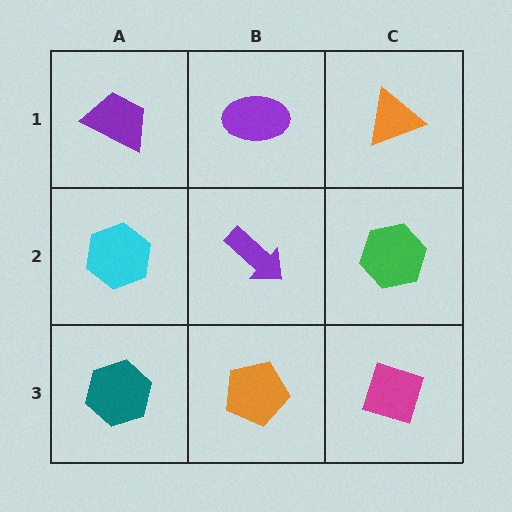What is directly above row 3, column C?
A green hexagon.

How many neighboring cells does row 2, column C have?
3.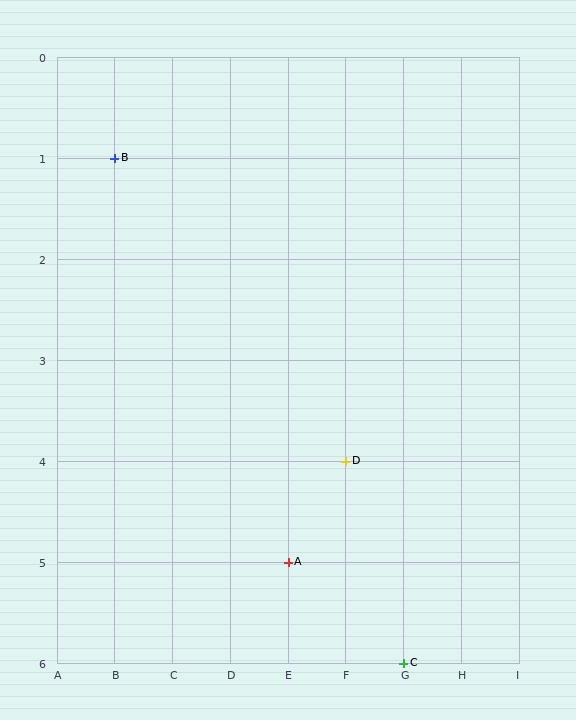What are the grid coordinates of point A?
Point A is at grid coordinates (E, 5).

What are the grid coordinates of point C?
Point C is at grid coordinates (G, 6).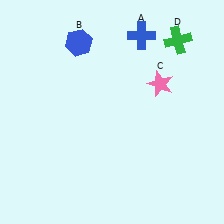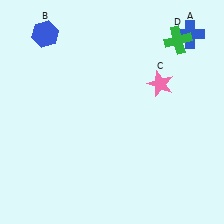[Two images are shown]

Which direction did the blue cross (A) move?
The blue cross (A) moved right.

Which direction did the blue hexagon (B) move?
The blue hexagon (B) moved left.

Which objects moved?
The objects that moved are: the blue cross (A), the blue hexagon (B).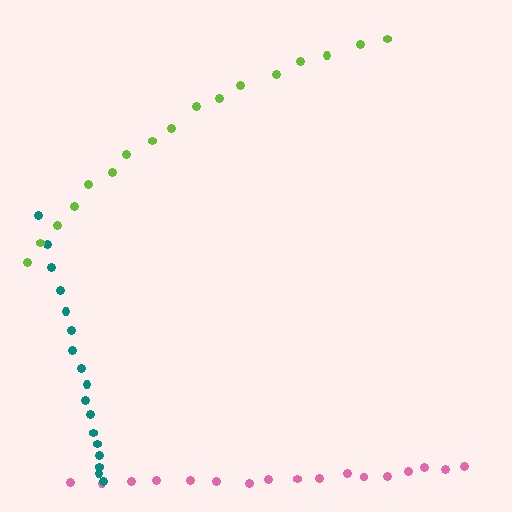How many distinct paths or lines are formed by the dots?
There are 3 distinct paths.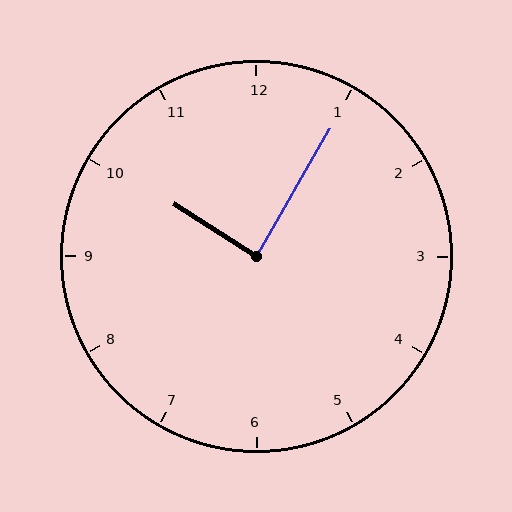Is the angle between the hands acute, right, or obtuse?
It is right.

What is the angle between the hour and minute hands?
Approximately 88 degrees.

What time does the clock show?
10:05.